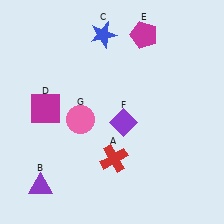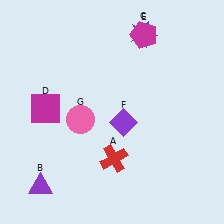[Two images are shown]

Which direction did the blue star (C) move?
The blue star (C) moved right.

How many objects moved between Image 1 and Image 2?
1 object moved between the two images.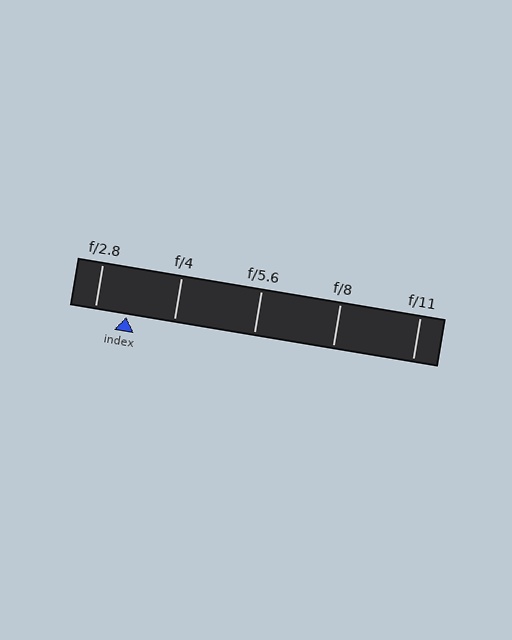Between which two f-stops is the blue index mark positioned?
The index mark is between f/2.8 and f/4.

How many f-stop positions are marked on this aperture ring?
There are 5 f-stop positions marked.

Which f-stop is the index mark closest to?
The index mark is closest to f/2.8.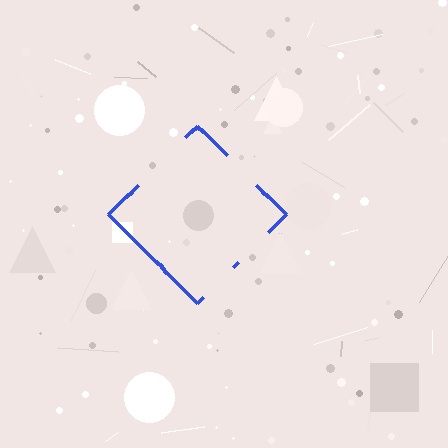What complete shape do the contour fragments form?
The contour fragments form a diamond.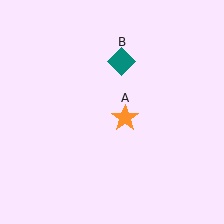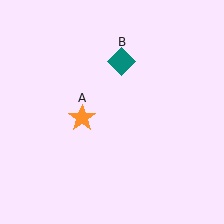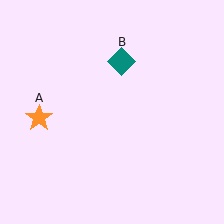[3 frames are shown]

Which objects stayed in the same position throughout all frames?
Teal diamond (object B) remained stationary.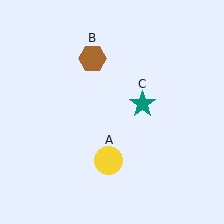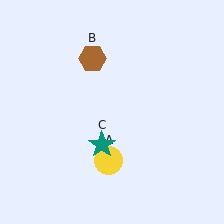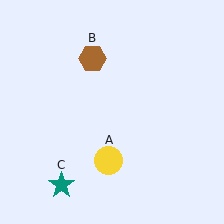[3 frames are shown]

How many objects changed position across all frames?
1 object changed position: teal star (object C).